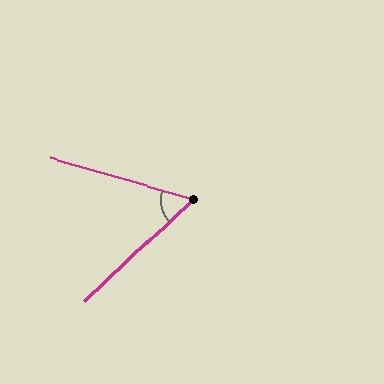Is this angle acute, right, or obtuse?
It is acute.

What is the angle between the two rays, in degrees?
Approximately 59 degrees.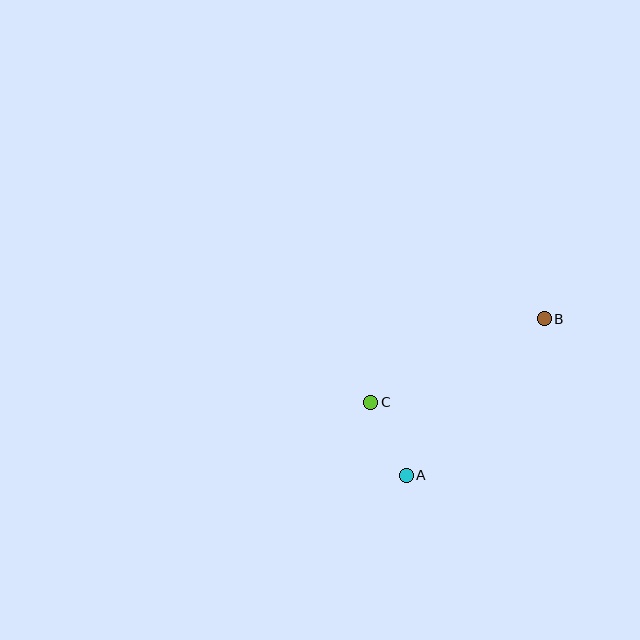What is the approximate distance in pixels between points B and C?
The distance between B and C is approximately 192 pixels.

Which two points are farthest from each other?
Points A and B are farthest from each other.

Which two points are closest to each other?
Points A and C are closest to each other.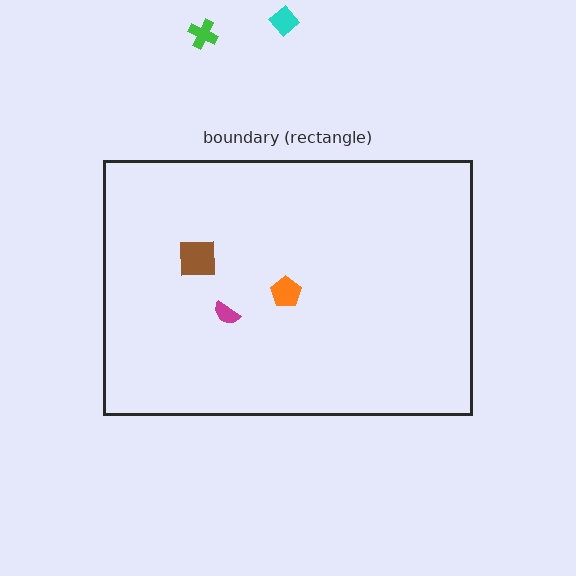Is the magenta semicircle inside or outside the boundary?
Inside.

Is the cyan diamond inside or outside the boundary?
Outside.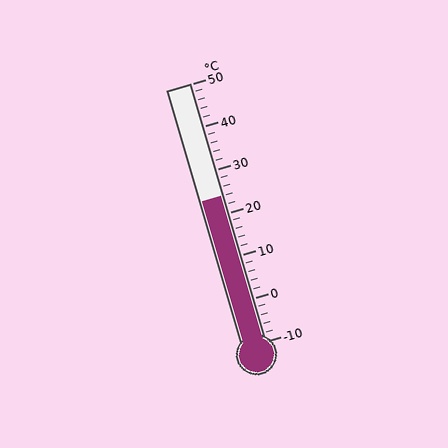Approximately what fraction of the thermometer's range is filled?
The thermometer is filled to approximately 55% of its range.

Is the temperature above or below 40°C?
The temperature is below 40°C.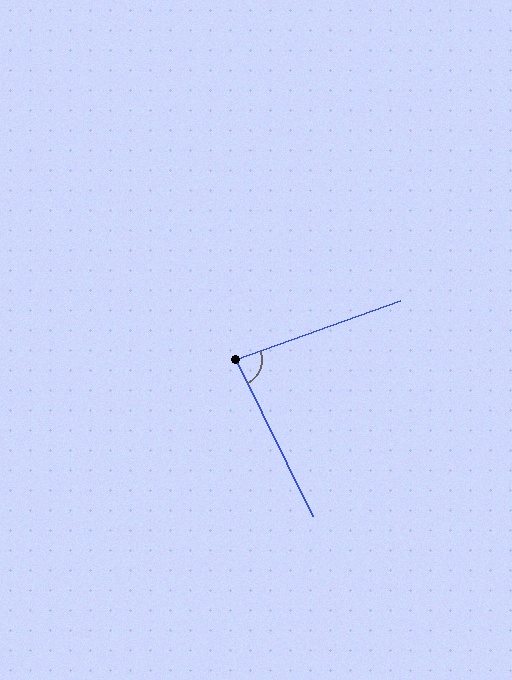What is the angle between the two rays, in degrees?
Approximately 84 degrees.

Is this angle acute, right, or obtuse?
It is acute.